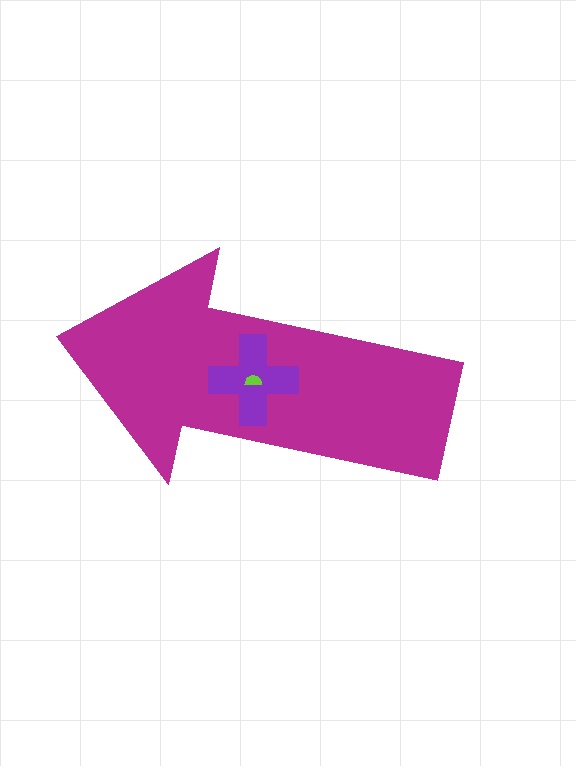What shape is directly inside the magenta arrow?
The purple cross.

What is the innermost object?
The lime semicircle.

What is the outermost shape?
The magenta arrow.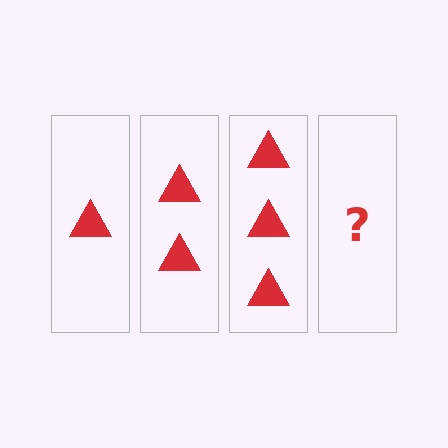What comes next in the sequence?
The next element should be 4 triangles.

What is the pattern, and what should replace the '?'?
The pattern is that each step adds one more triangle. The '?' should be 4 triangles.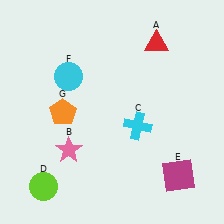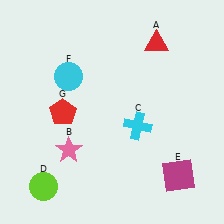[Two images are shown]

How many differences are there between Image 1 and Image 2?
There is 1 difference between the two images.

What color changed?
The pentagon (G) changed from orange in Image 1 to red in Image 2.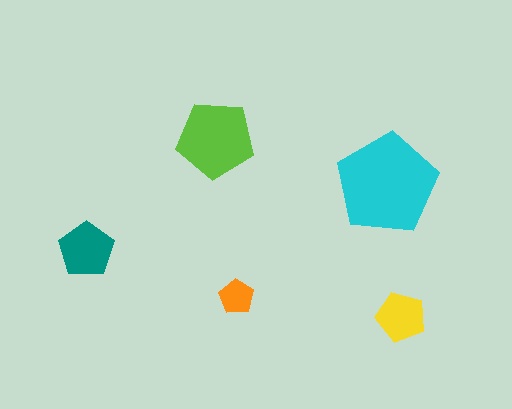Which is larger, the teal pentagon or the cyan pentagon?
The cyan one.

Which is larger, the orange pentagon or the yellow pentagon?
The yellow one.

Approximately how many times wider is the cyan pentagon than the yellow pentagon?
About 2 times wider.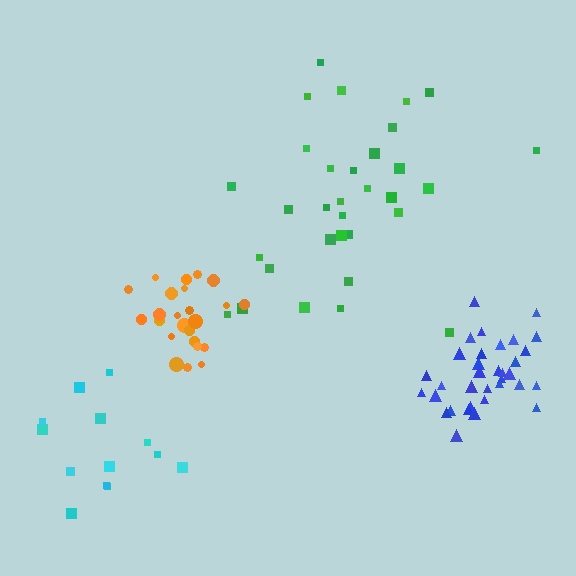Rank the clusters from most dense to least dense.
orange, blue, green, cyan.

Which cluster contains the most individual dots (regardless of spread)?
Blue (34).